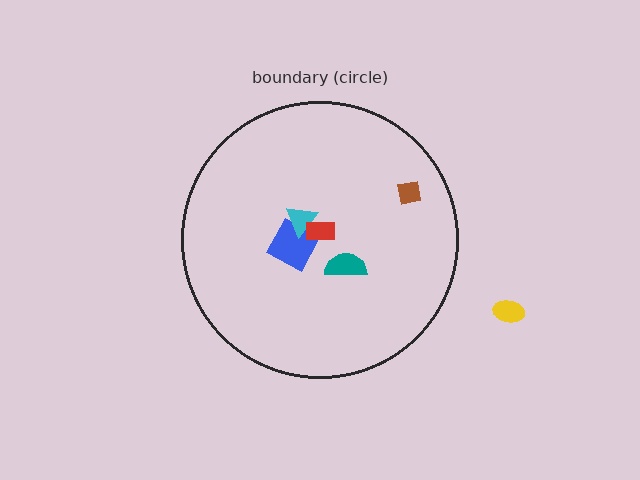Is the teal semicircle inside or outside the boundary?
Inside.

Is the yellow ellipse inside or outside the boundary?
Outside.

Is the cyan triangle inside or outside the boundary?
Inside.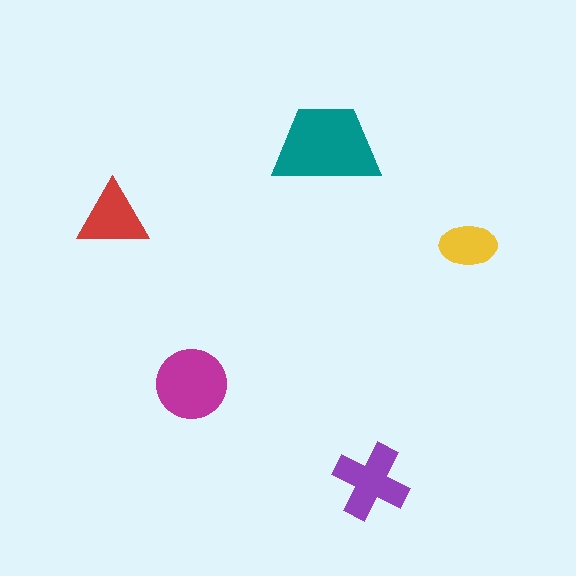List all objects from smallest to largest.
The yellow ellipse, the red triangle, the purple cross, the magenta circle, the teal trapezoid.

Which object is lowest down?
The purple cross is bottommost.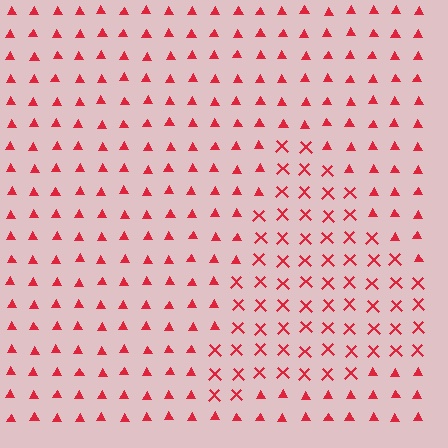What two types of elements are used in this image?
The image uses X marks inside the triangle region and triangles outside it.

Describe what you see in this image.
The image is filled with small red elements arranged in a uniform grid. A triangle-shaped region contains X marks, while the surrounding area contains triangles. The boundary is defined purely by the change in element shape.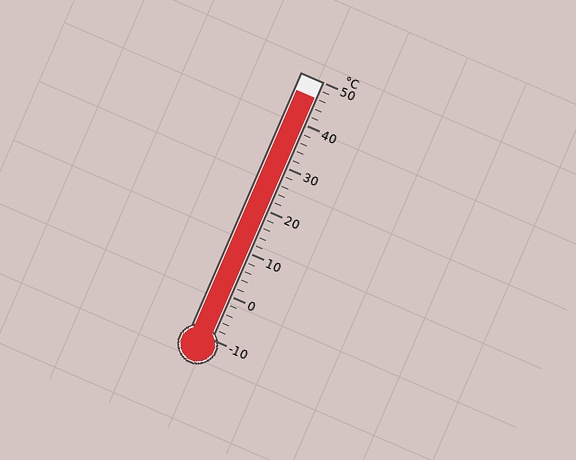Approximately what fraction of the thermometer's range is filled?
The thermometer is filled to approximately 95% of its range.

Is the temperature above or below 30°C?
The temperature is above 30°C.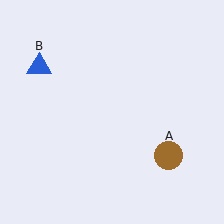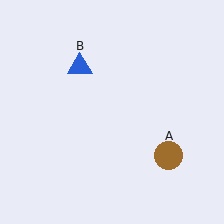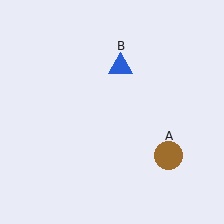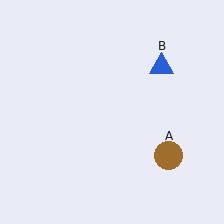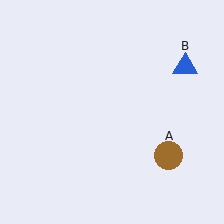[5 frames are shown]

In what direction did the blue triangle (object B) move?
The blue triangle (object B) moved right.